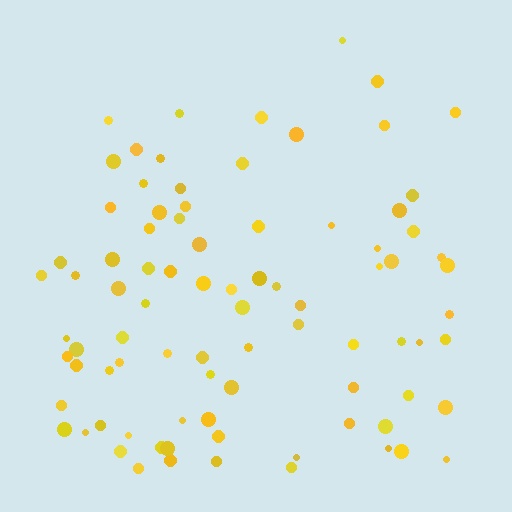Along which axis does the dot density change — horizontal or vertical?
Vertical.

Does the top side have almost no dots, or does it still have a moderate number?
Still a moderate number, just noticeably fewer than the bottom.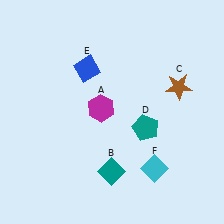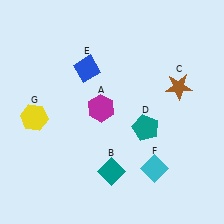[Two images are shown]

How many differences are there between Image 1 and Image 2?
There is 1 difference between the two images.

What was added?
A yellow hexagon (G) was added in Image 2.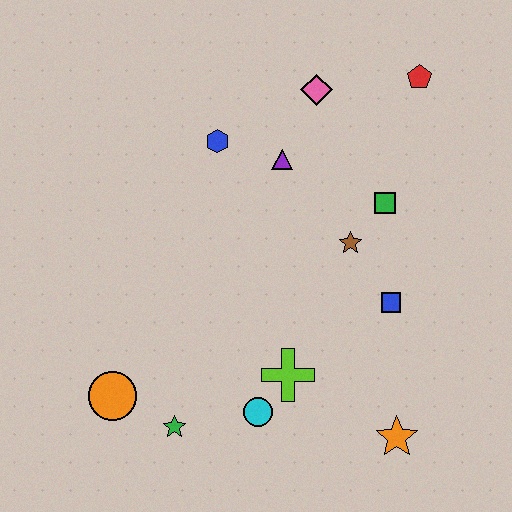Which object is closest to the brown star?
The green square is closest to the brown star.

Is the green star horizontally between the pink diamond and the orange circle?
Yes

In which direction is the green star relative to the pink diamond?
The green star is below the pink diamond.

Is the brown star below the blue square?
No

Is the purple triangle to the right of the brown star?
No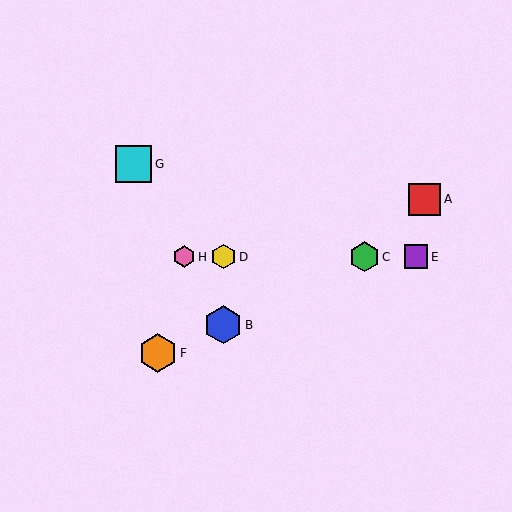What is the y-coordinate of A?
Object A is at y≈199.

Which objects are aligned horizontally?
Objects C, D, E, H are aligned horizontally.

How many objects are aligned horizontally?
4 objects (C, D, E, H) are aligned horizontally.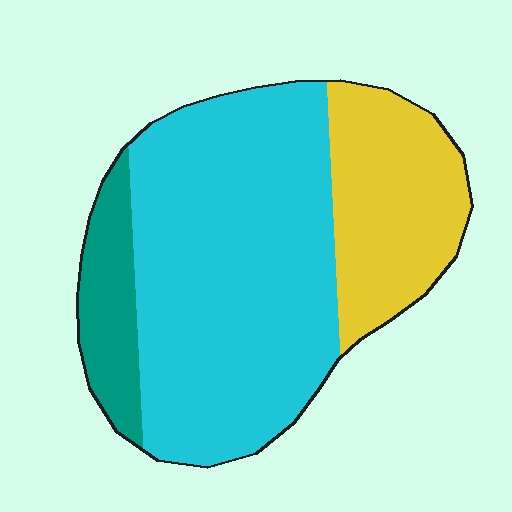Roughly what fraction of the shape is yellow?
Yellow covers about 25% of the shape.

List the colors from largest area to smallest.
From largest to smallest: cyan, yellow, teal.